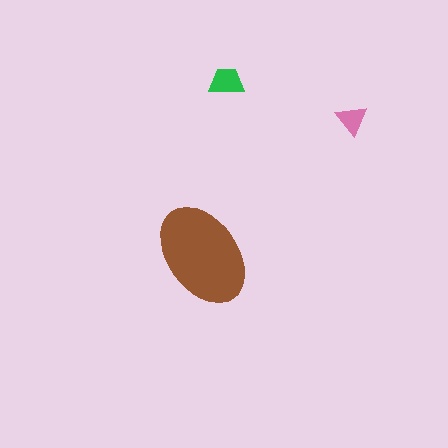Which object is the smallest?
The pink triangle.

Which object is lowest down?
The brown ellipse is bottommost.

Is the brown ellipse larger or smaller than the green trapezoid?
Larger.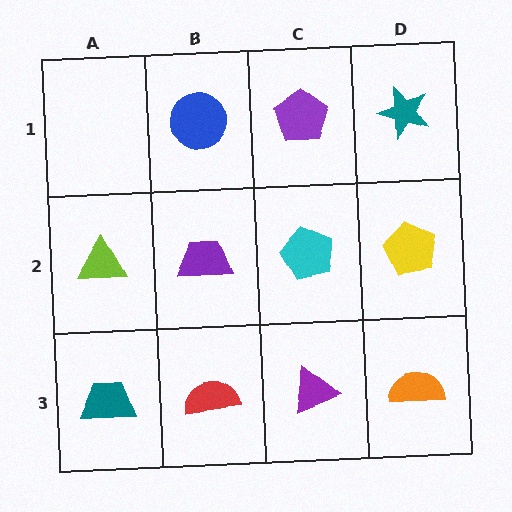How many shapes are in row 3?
4 shapes.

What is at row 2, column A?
A lime triangle.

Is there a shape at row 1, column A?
No, that cell is empty.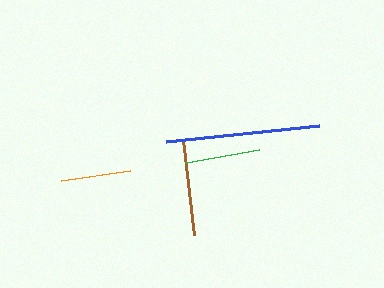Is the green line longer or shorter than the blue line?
The blue line is longer than the green line.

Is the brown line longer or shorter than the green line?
The brown line is longer than the green line.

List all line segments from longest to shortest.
From longest to shortest: blue, brown, green, orange.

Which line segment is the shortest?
The orange line is the shortest at approximately 70 pixels.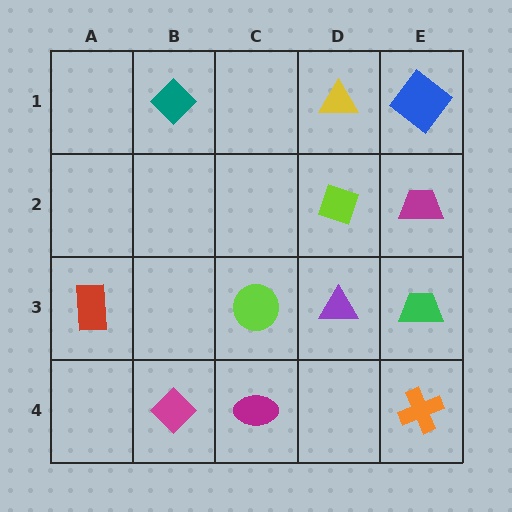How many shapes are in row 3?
4 shapes.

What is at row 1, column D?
A yellow triangle.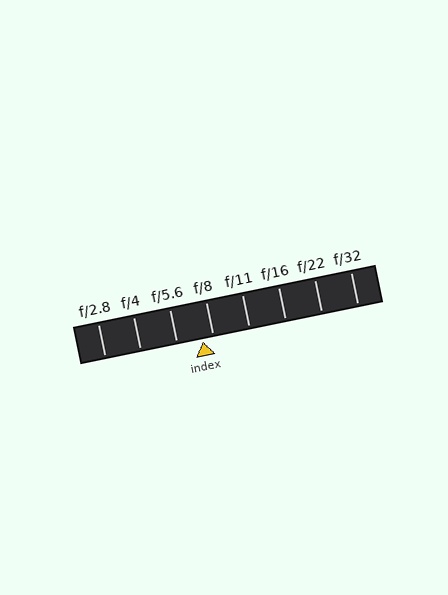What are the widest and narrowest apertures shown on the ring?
The widest aperture shown is f/2.8 and the narrowest is f/32.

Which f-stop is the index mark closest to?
The index mark is closest to f/8.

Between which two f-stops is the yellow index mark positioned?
The index mark is between f/5.6 and f/8.